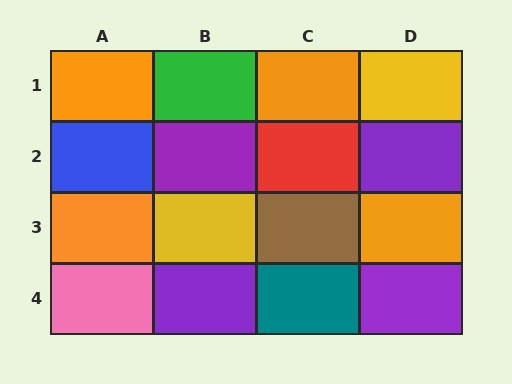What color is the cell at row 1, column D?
Yellow.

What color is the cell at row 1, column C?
Orange.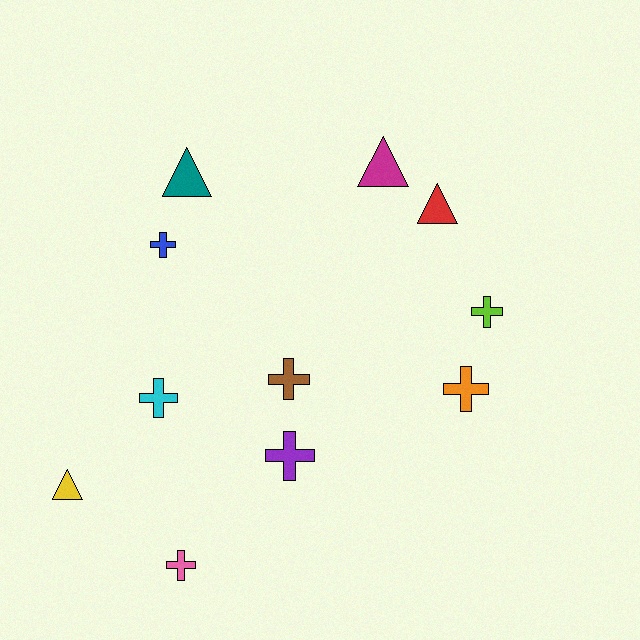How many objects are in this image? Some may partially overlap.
There are 11 objects.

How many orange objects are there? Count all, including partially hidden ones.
There is 1 orange object.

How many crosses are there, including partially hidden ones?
There are 7 crosses.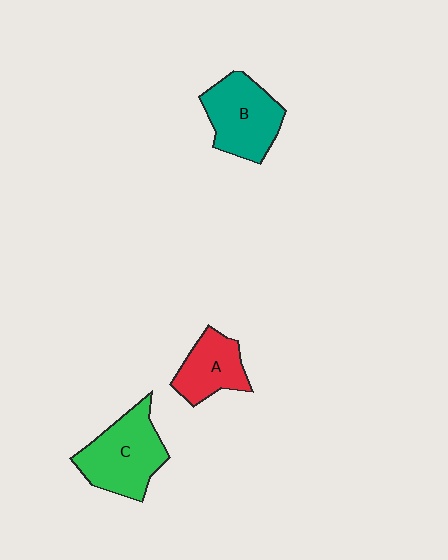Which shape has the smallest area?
Shape A (red).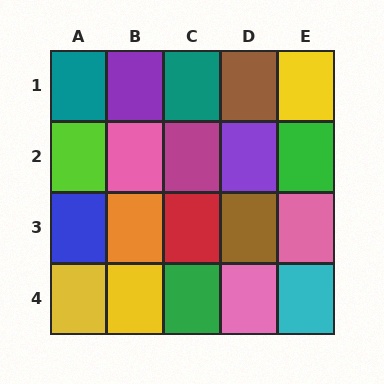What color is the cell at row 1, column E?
Yellow.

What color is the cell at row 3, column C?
Red.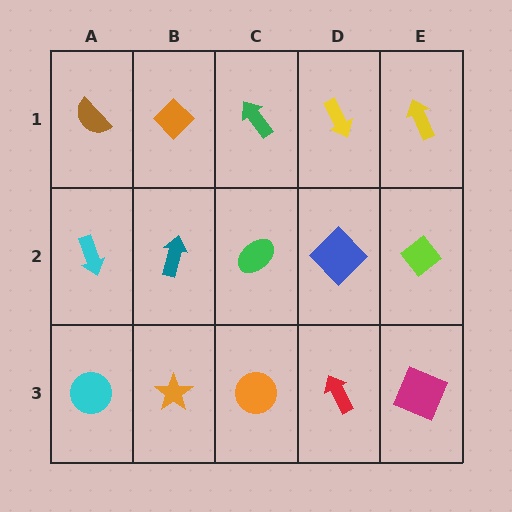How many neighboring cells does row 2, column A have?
3.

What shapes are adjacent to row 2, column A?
A brown semicircle (row 1, column A), a cyan circle (row 3, column A), a teal arrow (row 2, column B).